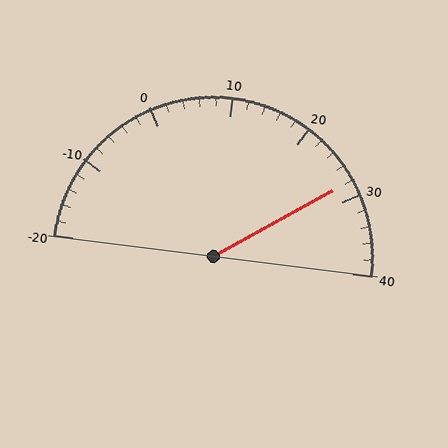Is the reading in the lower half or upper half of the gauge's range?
The reading is in the upper half of the range (-20 to 40).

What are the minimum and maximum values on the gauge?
The gauge ranges from -20 to 40.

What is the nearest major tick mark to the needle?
The nearest major tick mark is 30.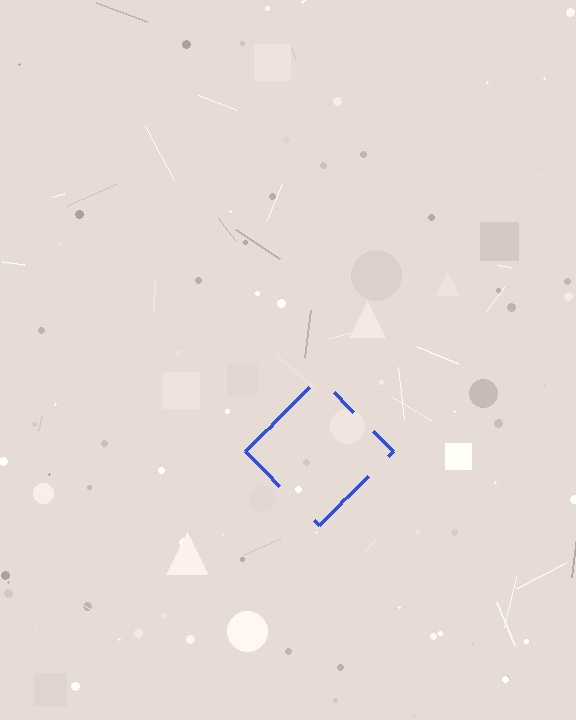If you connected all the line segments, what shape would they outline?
They would outline a diamond.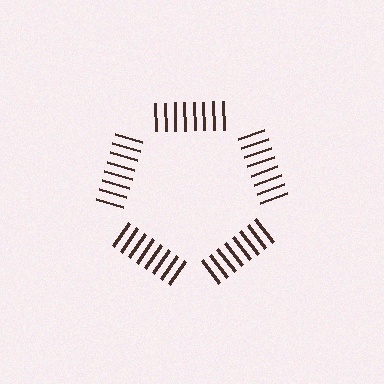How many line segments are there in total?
40 — 8 along each of the 5 edges.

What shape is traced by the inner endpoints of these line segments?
An illusory pentagon — the line segments terminate on its edges but no continuous stroke is drawn.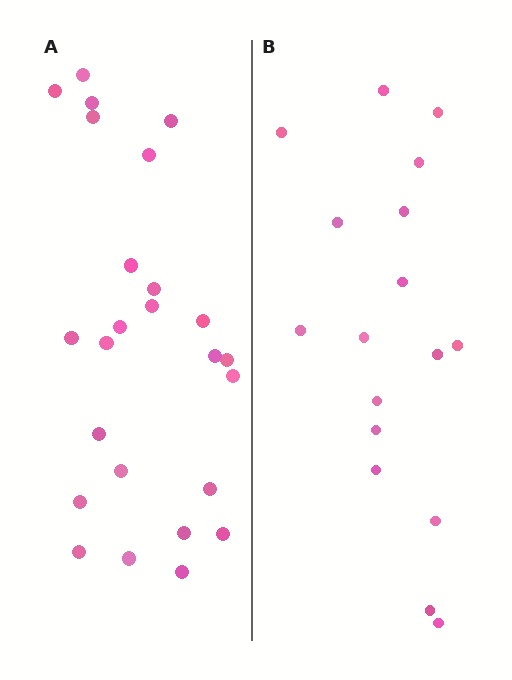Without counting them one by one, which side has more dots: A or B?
Region A (the left region) has more dots.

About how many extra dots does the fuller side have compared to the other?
Region A has roughly 8 or so more dots than region B.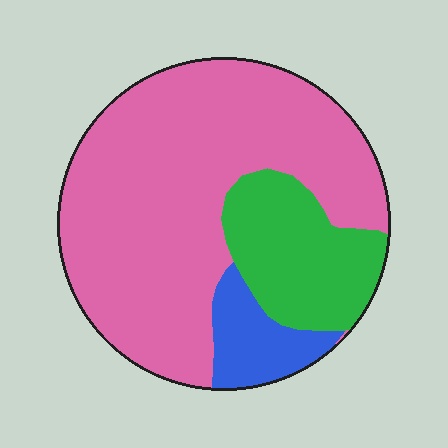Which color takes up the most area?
Pink, at roughly 70%.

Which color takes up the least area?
Blue, at roughly 10%.